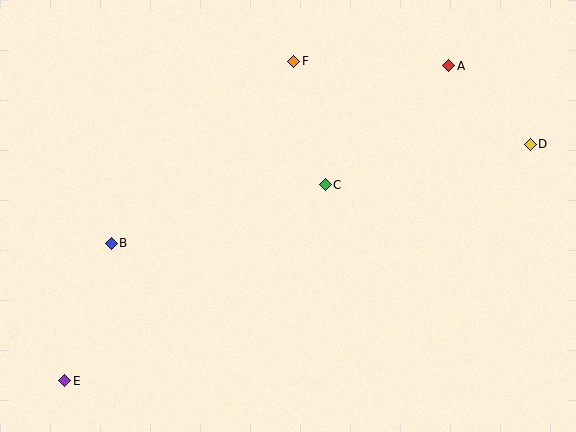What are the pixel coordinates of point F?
Point F is at (294, 61).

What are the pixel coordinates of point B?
Point B is at (111, 243).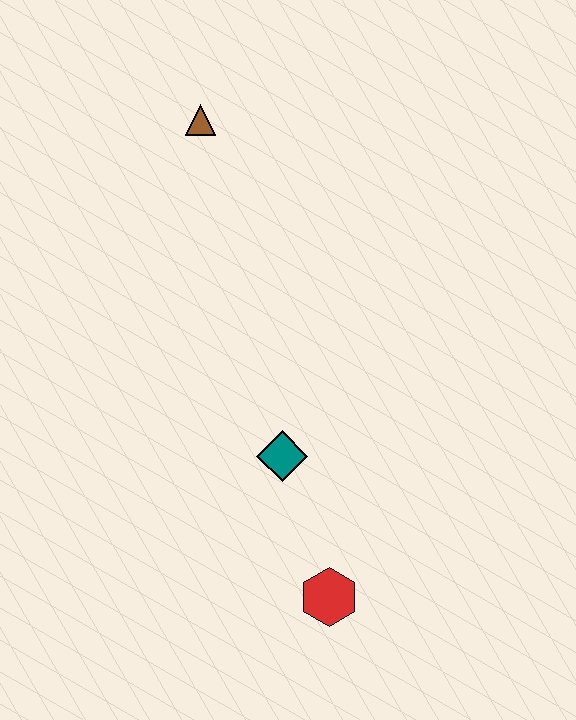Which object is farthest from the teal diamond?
The brown triangle is farthest from the teal diamond.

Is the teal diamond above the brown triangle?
No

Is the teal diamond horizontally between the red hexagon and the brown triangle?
Yes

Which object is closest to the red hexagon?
The teal diamond is closest to the red hexagon.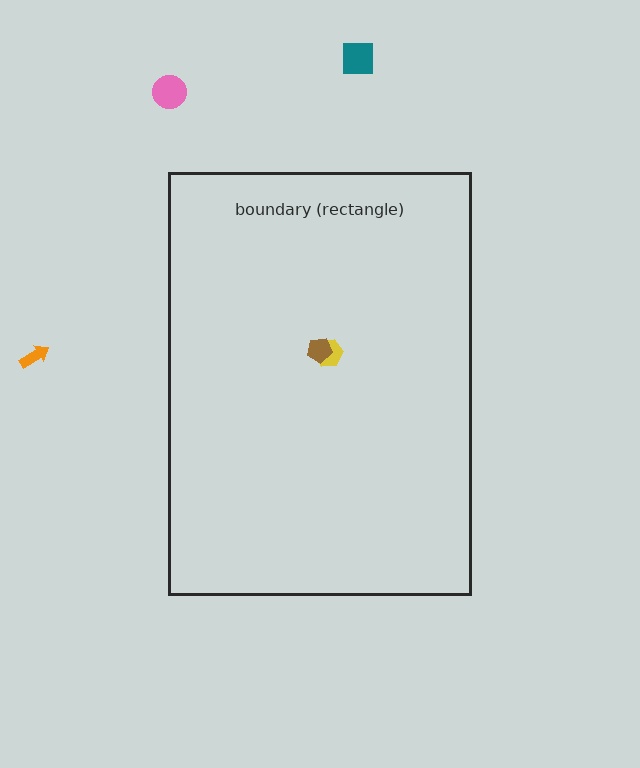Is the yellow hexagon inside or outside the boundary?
Inside.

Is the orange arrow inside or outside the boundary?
Outside.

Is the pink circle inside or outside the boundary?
Outside.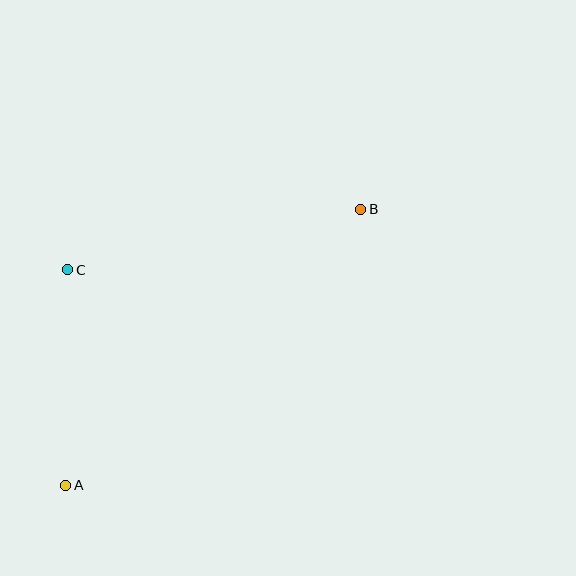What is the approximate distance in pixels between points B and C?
The distance between B and C is approximately 299 pixels.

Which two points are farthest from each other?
Points A and B are farthest from each other.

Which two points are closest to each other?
Points A and C are closest to each other.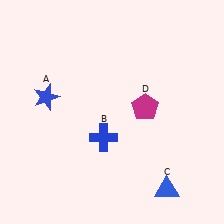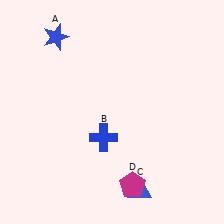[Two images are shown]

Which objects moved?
The objects that moved are: the blue star (A), the blue triangle (C), the magenta pentagon (D).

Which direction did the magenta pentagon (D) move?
The magenta pentagon (D) moved down.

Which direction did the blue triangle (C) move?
The blue triangle (C) moved left.